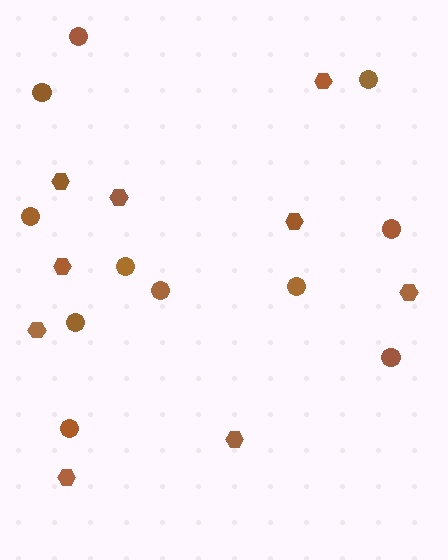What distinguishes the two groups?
There are 2 groups: one group of circles (11) and one group of hexagons (9).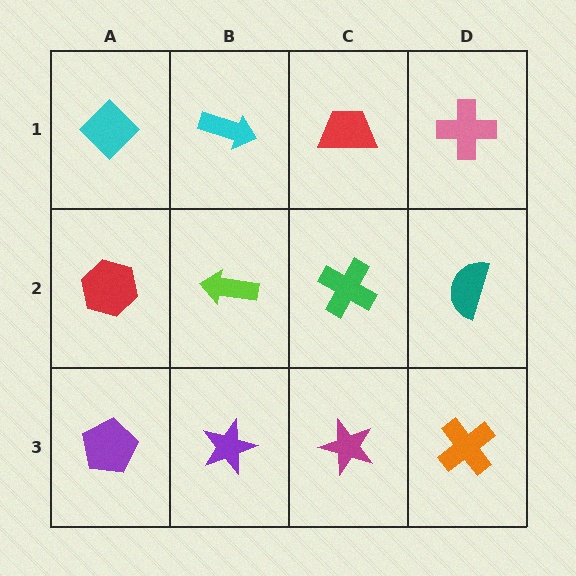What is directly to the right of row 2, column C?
A teal semicircle.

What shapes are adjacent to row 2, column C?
A red trapezoid (row 1, column C), a magenta star (row 3, column C), a lime arrow (row 2, column B), a teal semicircle (row 2, column D).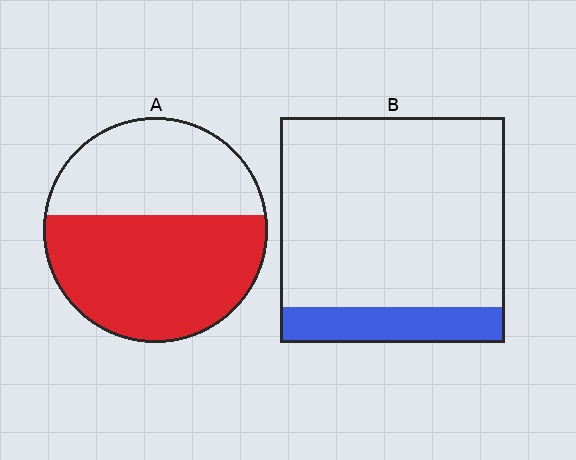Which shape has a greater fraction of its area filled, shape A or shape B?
Shape A.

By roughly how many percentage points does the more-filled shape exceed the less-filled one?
By roughly 45 percentage points (A over B).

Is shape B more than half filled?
No.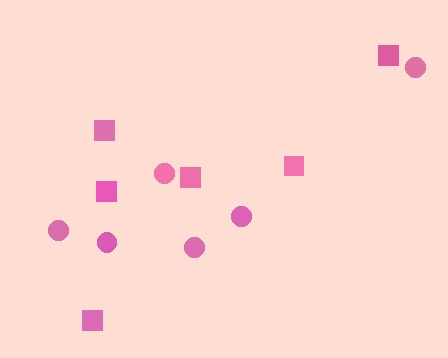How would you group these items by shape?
There are 2 groups: one group of circles (6) and one group of squares (6).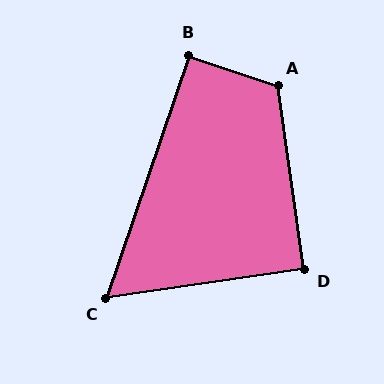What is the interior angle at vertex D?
Approximately 90 degrees (approximately right).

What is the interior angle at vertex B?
Approximately 90 degrees (approximately right).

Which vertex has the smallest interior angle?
C, at approximately 63 degrees.